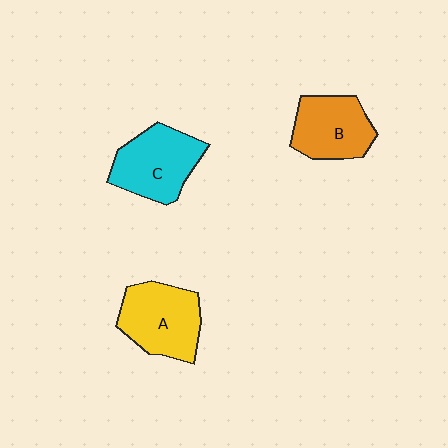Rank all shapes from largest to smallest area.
From largest to smallest: A (yellow), C (cyan), B (orange).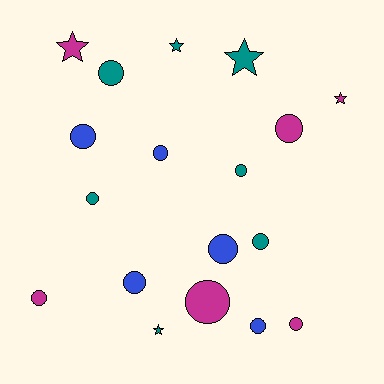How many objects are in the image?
There are 18 objects.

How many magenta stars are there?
There are 2 magenta stars.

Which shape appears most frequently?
Circle, with 13 objects.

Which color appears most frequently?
Teal, with 7 objects.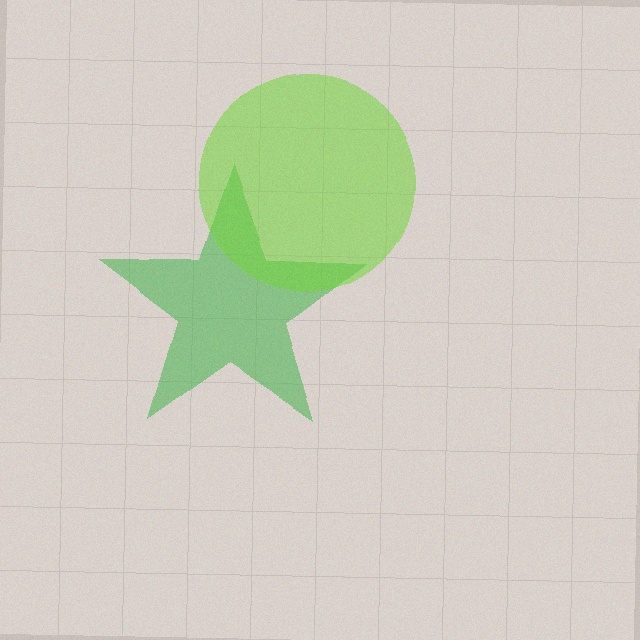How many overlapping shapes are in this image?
There are 2 overlapping shapes in the image.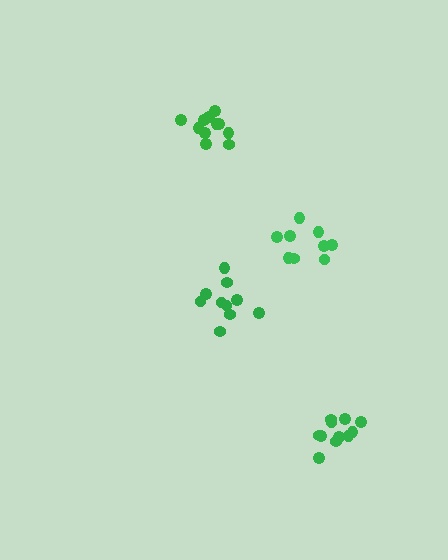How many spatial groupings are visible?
There are 4 spatial groupings.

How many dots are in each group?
Group 1: 11 dots, Group 2: 11 dots, Group 3: 10 dots, Group 4: 9 dots (41 total).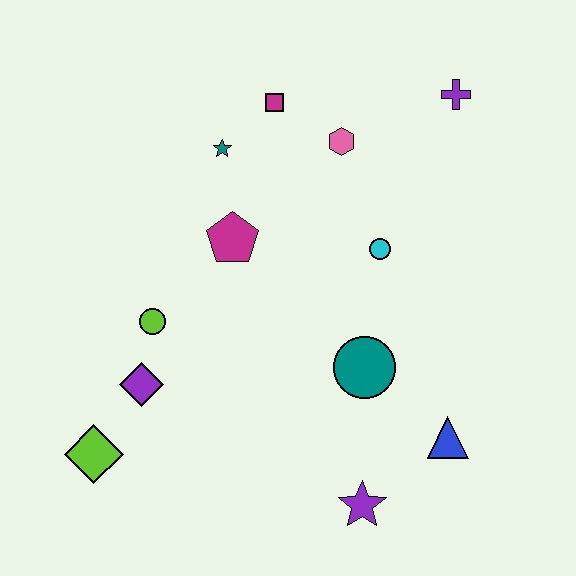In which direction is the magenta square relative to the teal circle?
The magenta square is above the teal circle.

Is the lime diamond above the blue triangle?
No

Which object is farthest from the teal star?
The purple star is farthest from the teal star.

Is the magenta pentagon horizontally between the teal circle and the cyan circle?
No